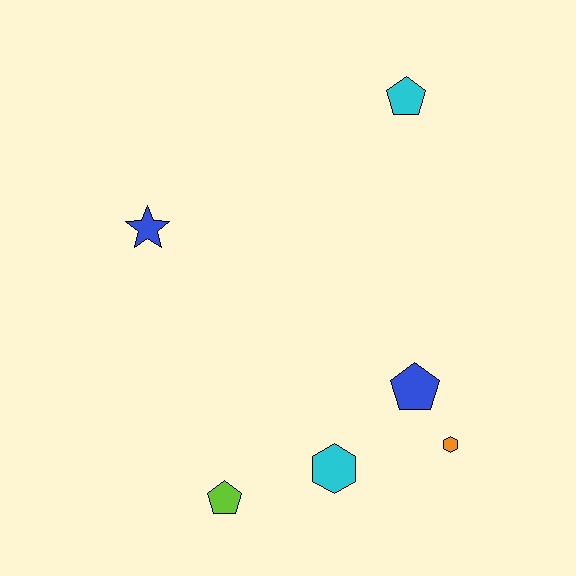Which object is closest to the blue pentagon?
The orange hexagon is closest to the blue pentagon.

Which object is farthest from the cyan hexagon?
The cyan pentagon is farthest from the cyan hexagon.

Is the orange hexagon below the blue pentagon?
Yes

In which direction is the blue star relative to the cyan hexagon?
The blue star is above the cyan hexagon.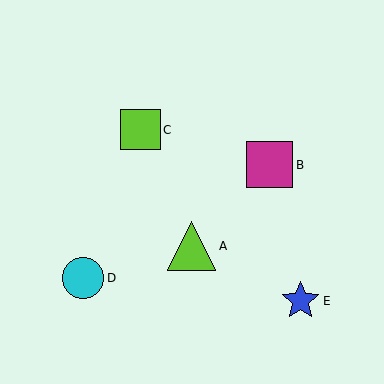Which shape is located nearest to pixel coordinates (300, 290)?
The blue star (labeled E) at (300, 301) is nearest to that location.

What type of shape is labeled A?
Shape A is a lime triangle.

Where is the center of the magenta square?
The center of the magenta square is at (270, 165).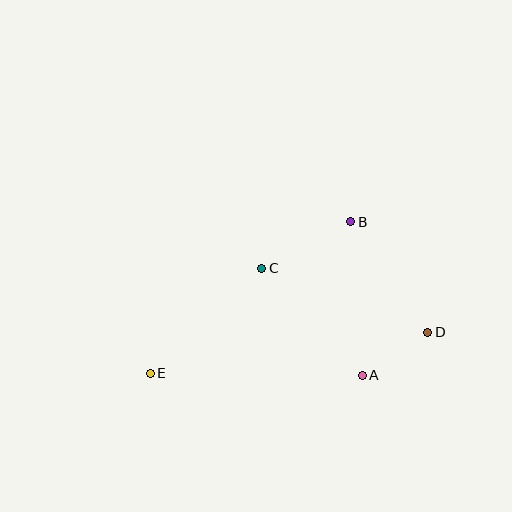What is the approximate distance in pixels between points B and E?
The distance between B and E is approximately 251 pixels.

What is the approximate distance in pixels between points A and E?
The distance between A and E is approximately 212 pixels.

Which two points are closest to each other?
Points A and D are closest to each other.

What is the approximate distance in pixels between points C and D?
The distance between C and D is approximately 178 pixels.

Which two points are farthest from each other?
Points D and E are farthest from each other.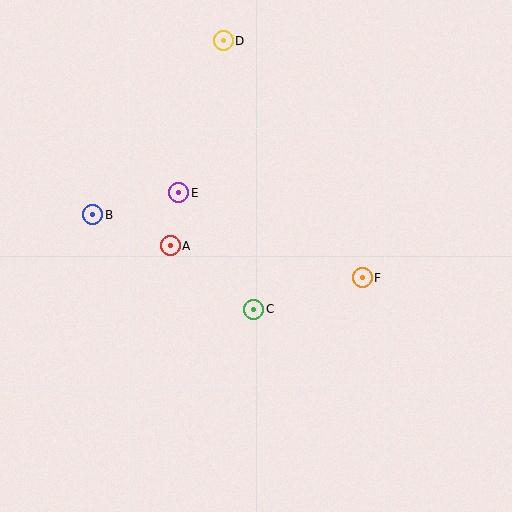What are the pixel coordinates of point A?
Point A is at (170, 246).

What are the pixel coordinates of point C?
Point C is at (254, 309).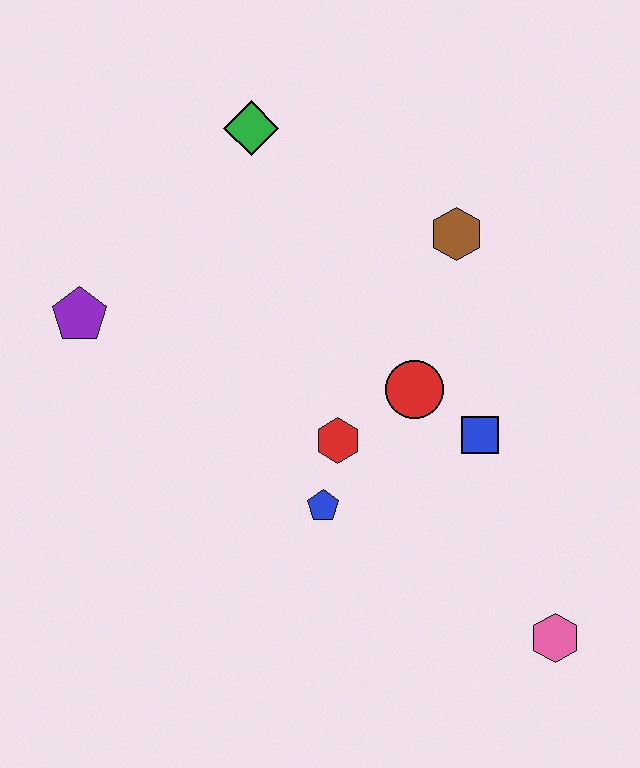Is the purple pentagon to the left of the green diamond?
Yes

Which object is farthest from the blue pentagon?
The green diamond is farthest from the blue pentagon.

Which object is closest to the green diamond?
The brown hexagon is closest to the green diamond.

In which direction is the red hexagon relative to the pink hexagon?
The red hexagon is to the left of the pink hexagon.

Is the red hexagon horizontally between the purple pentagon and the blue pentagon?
No